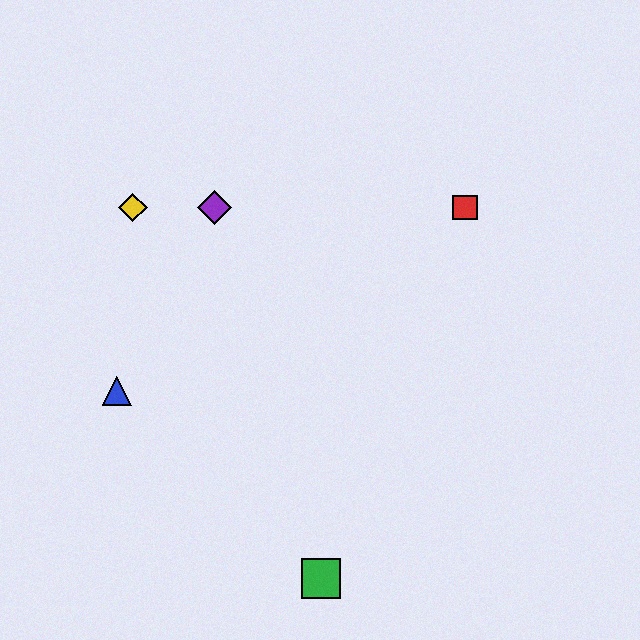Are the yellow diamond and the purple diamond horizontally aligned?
Yes, both are at y≈208.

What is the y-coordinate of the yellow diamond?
The yellow diamond is at y≈208.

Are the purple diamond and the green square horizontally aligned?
No, the purple diamond is at y≈208 and the green square is at y≈579.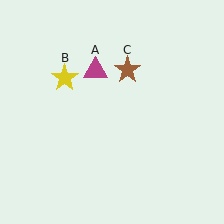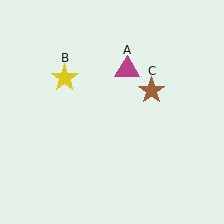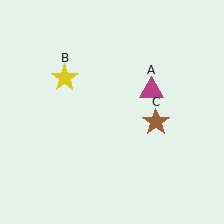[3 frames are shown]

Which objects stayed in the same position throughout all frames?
Yellow star (object B) remained stationary.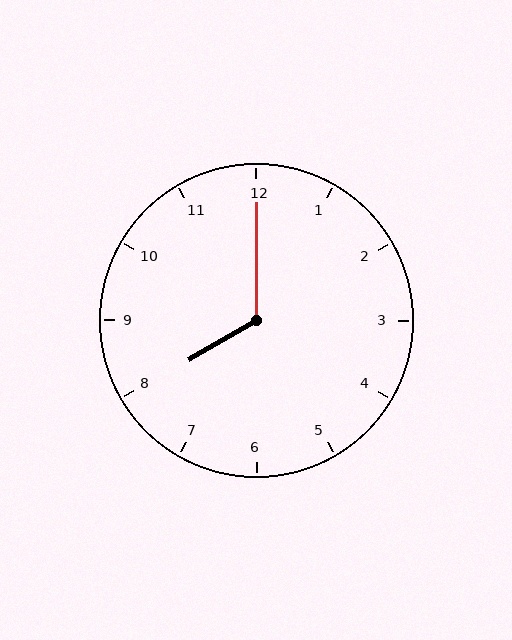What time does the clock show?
8:00.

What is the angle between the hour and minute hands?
Approximately 120 degrees.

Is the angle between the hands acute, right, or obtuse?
It is obtuse.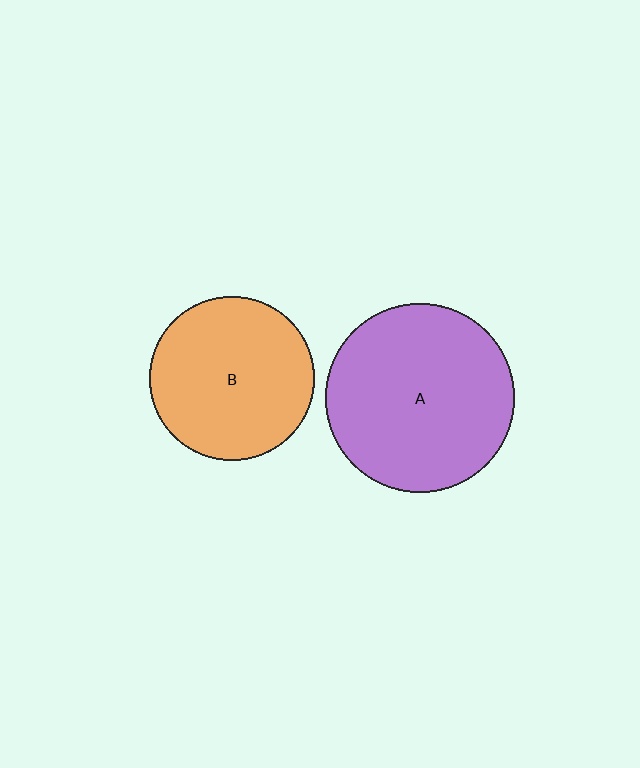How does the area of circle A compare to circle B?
Approximately 1.3 times.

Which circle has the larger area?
Circle A (purple).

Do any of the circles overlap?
No, none of the circles overlap.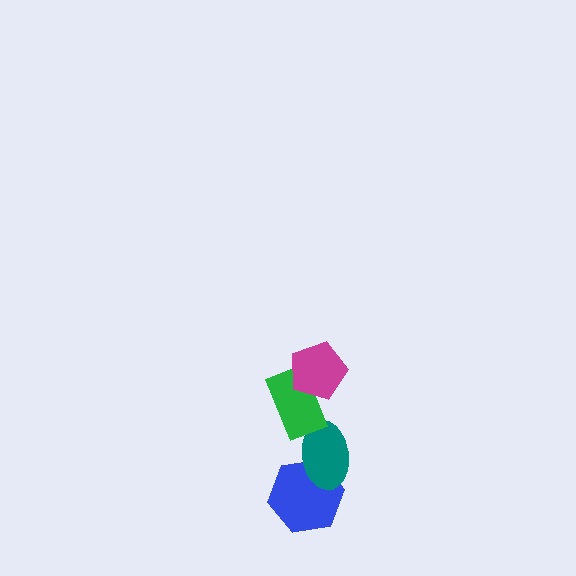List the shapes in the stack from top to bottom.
From top to bottom: the magenta pentagon, the green rectangle, the teal ellipse, the blue hexagon.